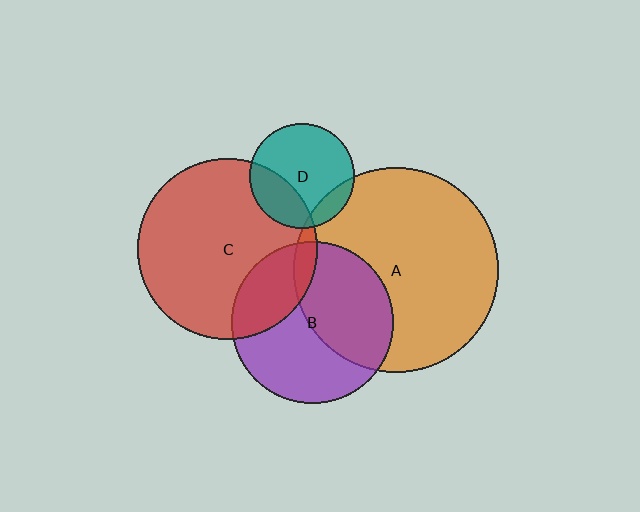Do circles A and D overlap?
Yes.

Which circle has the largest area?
Circle A (orange).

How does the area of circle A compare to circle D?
Approximately 3.8 times.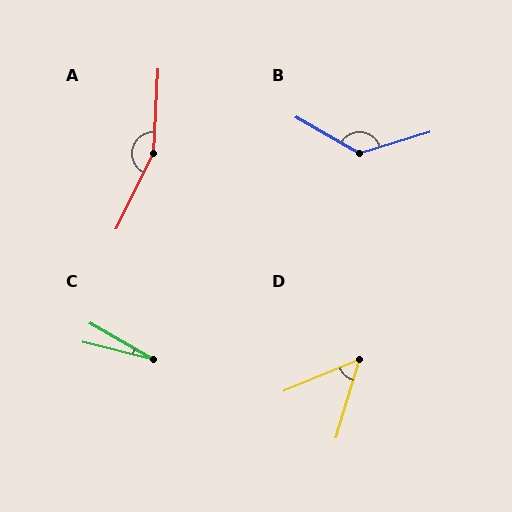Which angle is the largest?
A, at approximately 156 degrees.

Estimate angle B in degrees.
Approximately 134 degrees.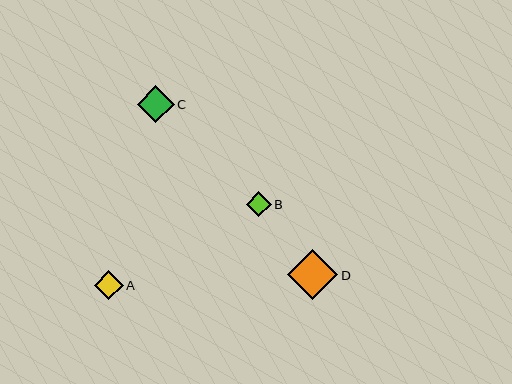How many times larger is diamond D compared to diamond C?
Diamond D is approximately 1.4 times the size of diamond C.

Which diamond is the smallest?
Diamond B is the smallest with a size of approximately 25 pixels.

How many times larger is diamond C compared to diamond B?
Diamond C is approximately 1.5 times the size of diamond B.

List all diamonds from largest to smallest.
From largest to smallest: D, C, A, B.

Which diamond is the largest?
Diamond D is the largest with a size of approximately 51 pixels.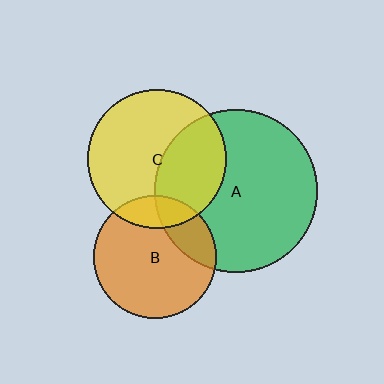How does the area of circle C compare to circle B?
Approximately 1.3 times.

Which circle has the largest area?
Circle A (green).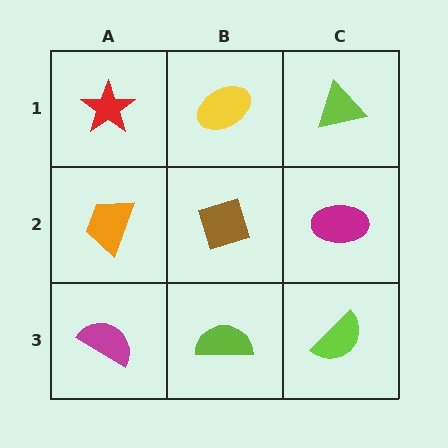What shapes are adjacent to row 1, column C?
A magenta ellipse (row 2, column C), a yellow ellipse (row 1, column B).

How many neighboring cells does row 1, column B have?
3.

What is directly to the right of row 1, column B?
A lime triangle.